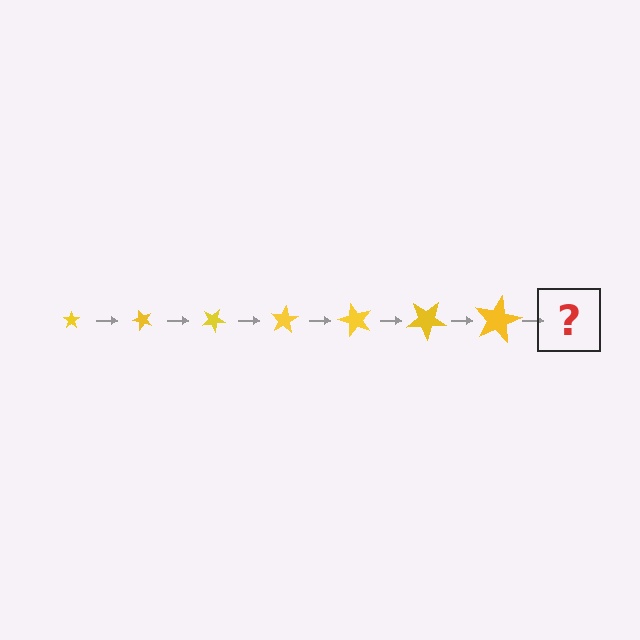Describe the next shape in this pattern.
It should be a star, larger than the previous one and rotated 350 degrees from the start.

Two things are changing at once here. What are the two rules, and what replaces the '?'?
The two rules are that the star grows larger each step and it rotates 50 degrees each step. The '?' should be a star, larger than the previous one and rotated 350 degrees from the start.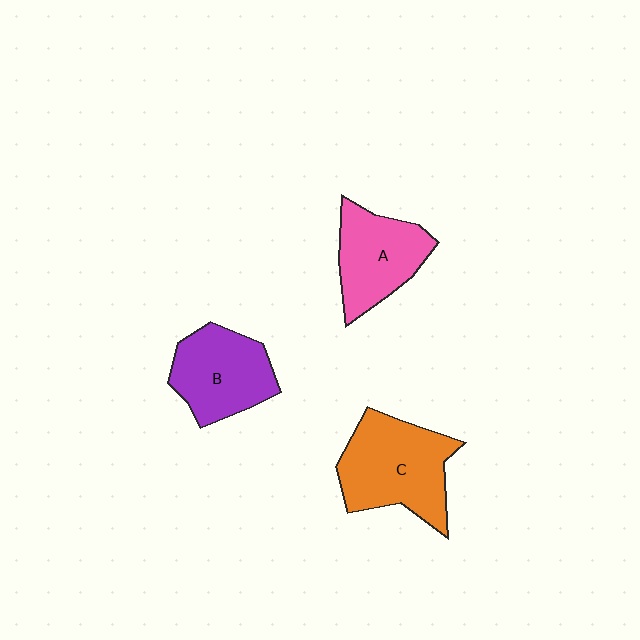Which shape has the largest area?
Shape C (orange).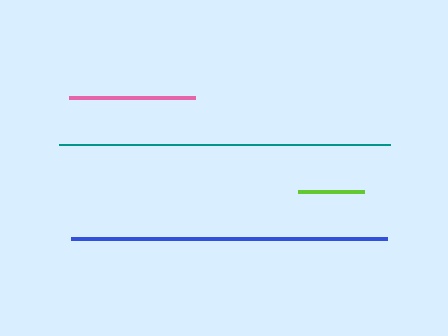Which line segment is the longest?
The teal line is the longest at approximately 330 pixels.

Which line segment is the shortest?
The lime line is the shortest at approximately 66 pixels.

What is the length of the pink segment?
The pink segment is approximately 125 pixels long.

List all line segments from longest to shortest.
From longest to shortest: teal, blue, pink, lime.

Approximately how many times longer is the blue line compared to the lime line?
The blue line is approximately 4.8 times the length of the lime line.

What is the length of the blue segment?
The blue segment is approximately 317 pixels long.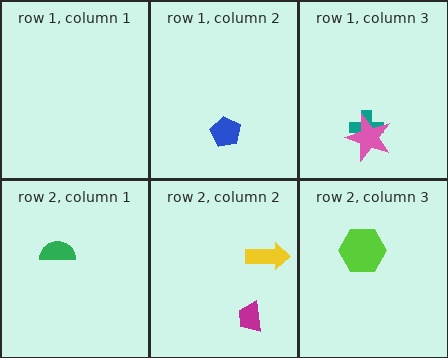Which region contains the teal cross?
The row 1, column 3 region.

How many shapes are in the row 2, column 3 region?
1.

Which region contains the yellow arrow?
The row 2, column 2 region.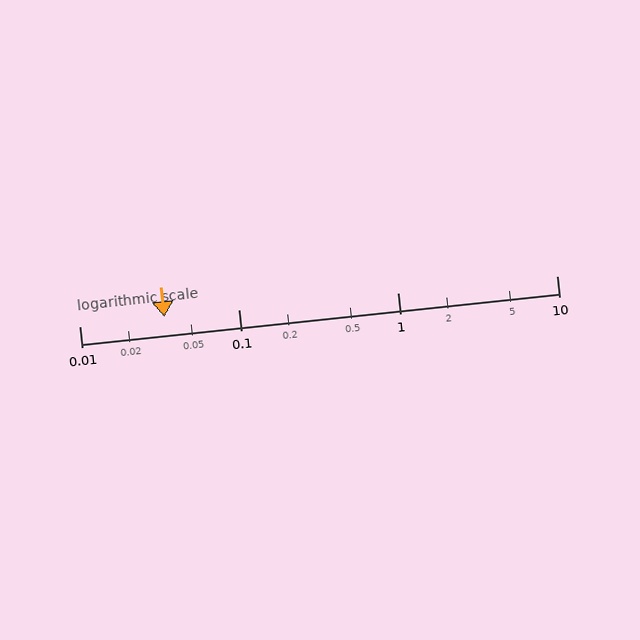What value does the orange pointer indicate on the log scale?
The pointer indicates approximately 0.034.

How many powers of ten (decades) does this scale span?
The scale spans 3 decades, from 0.01 to 10.